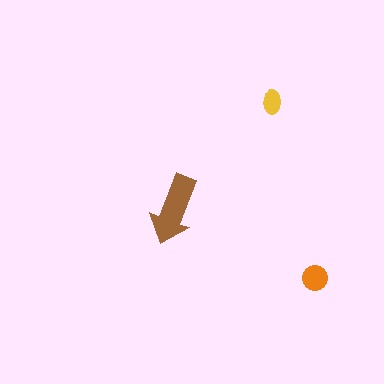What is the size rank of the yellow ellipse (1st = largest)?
3rd.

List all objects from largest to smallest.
The brown arrow, the orange circle, the yellow ellipse.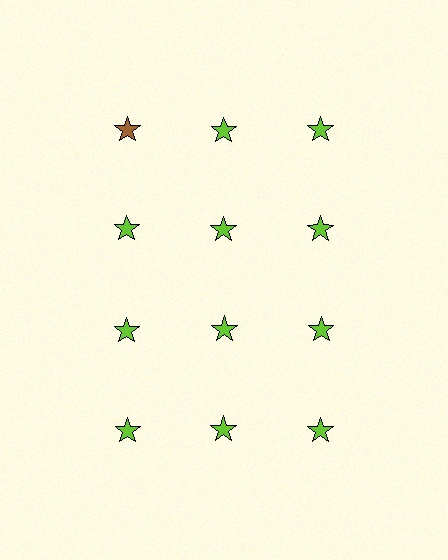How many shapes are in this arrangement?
There are 12 shapes arranged in a grid pattern.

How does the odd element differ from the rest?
It has a different color: brown instead of lime.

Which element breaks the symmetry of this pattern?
The brown star in the top row, leftmost column breaks the symmetry. All other shapes are lime stars.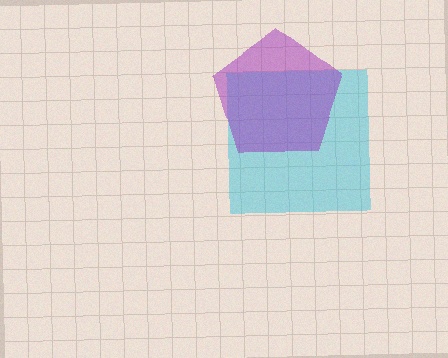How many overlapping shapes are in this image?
There are 2 overlapping shapes in the image.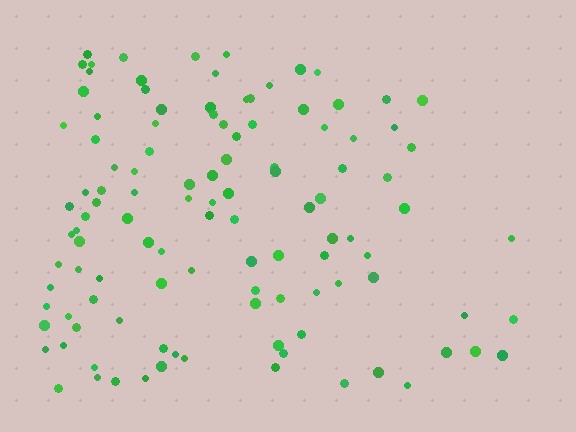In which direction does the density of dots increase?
From right to left, with the left side densest.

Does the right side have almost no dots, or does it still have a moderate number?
Still a moderate number, just noticeably fewer than the left.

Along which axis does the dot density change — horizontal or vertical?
Horizontal.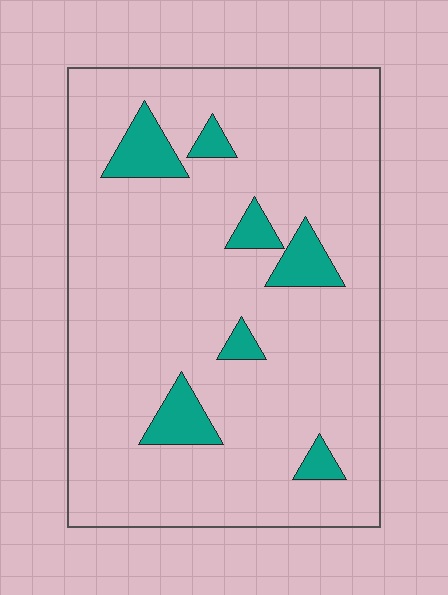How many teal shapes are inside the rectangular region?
7.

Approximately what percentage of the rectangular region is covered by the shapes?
Approximately 10%.